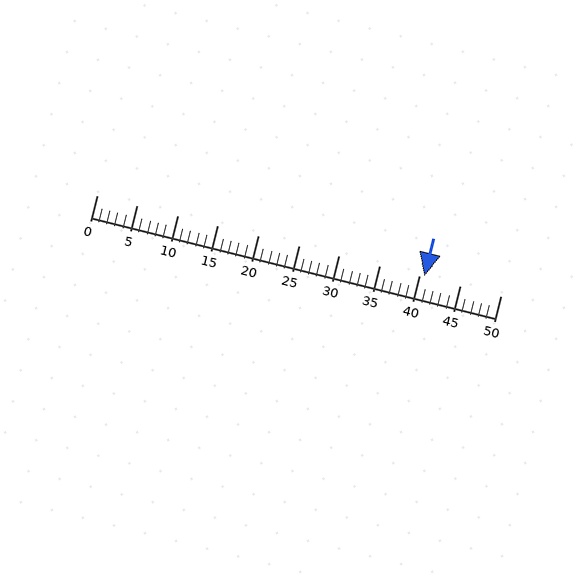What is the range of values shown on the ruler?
The ruler shows values from 0 to 50.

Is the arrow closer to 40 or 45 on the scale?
The arrow is closer to 40.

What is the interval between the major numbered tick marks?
The major tick marks are spaced 5 units apart.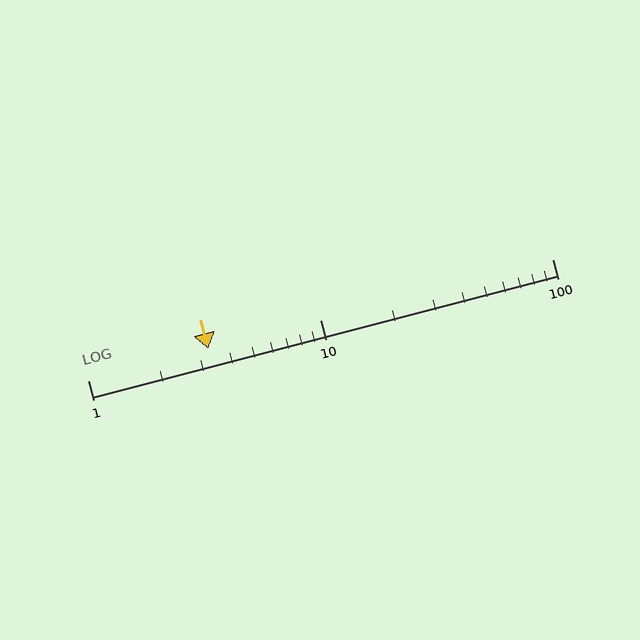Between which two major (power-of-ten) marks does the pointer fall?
The pointer is between 1 and 10.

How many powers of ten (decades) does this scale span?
The scale spans 2 decades, from 1 to 100.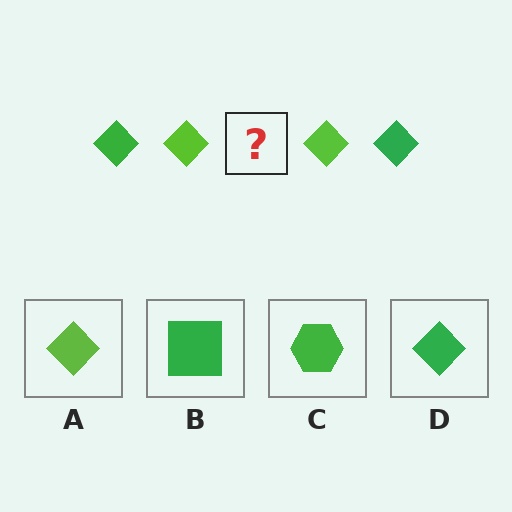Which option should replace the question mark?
Option D.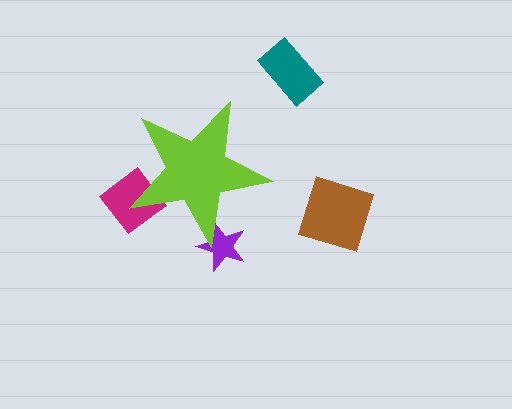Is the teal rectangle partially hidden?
No, the teal rectangle is fully visible.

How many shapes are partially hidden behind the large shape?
2 shapes are partially hidden.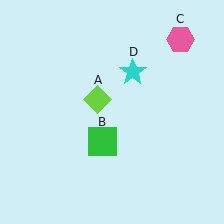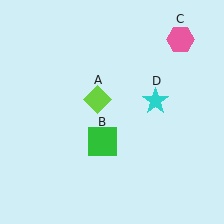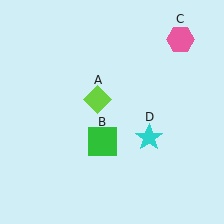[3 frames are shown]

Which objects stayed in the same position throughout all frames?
Lime diamond (object A) and green square (object B) and pink hexagon (object C) remained stationary.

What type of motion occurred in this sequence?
The cyan star (object D) rotated clockwise around the center of the scene.